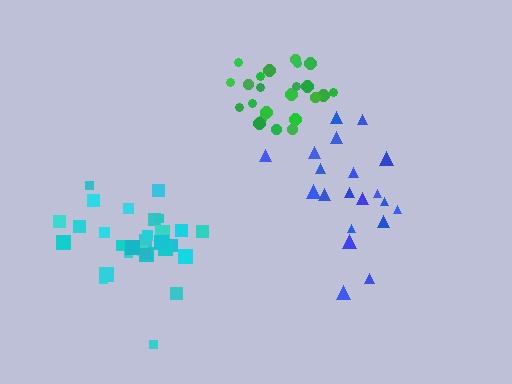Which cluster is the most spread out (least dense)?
Blue.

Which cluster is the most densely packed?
Green.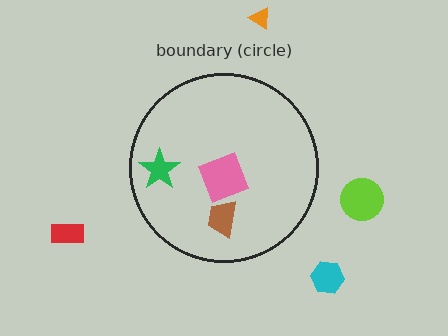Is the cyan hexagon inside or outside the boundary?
Outside.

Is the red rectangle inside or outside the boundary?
Outside.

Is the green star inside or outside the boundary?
Inside.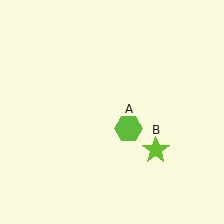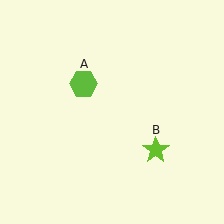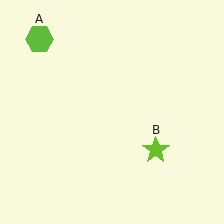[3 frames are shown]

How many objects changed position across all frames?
1 object changed position: lime hexagon (object A).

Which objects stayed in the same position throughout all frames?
Lime star (object B) remained stationary.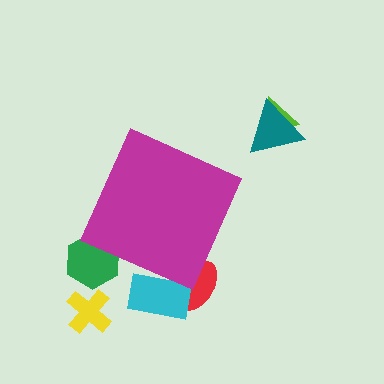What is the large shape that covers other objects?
A magenta diamond.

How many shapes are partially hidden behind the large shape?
3 shapes are partially hidden.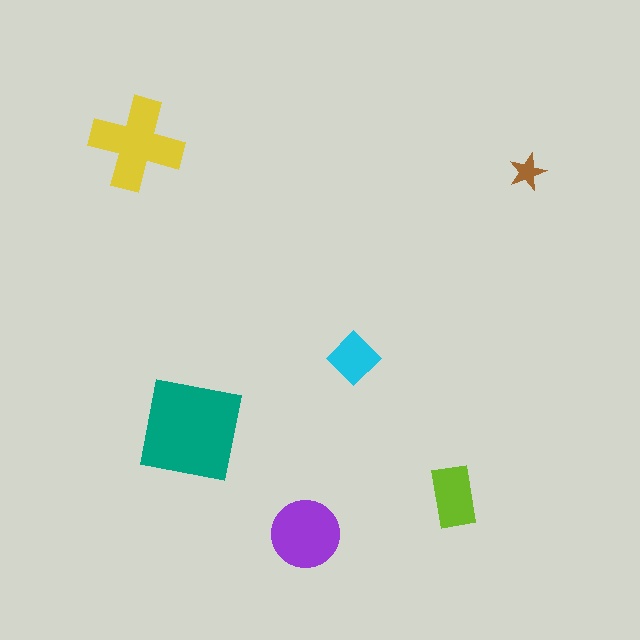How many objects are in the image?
There are 6 objects in the image.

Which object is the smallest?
The brown star.